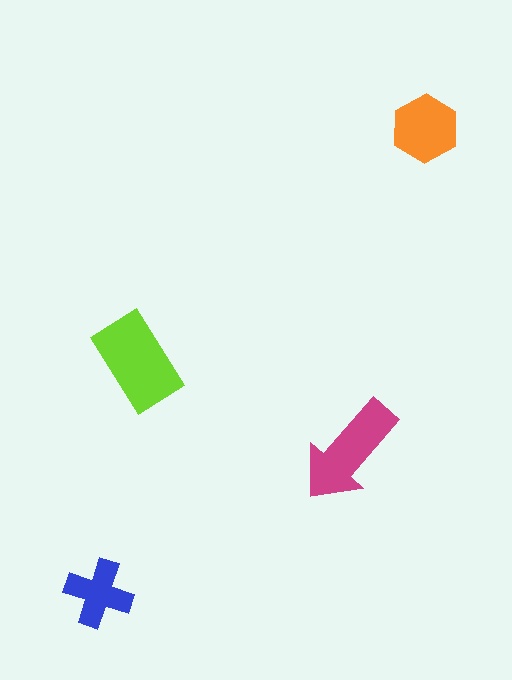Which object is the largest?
The lime rectangle.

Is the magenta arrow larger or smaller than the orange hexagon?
Larger.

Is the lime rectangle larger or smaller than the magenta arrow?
Larger.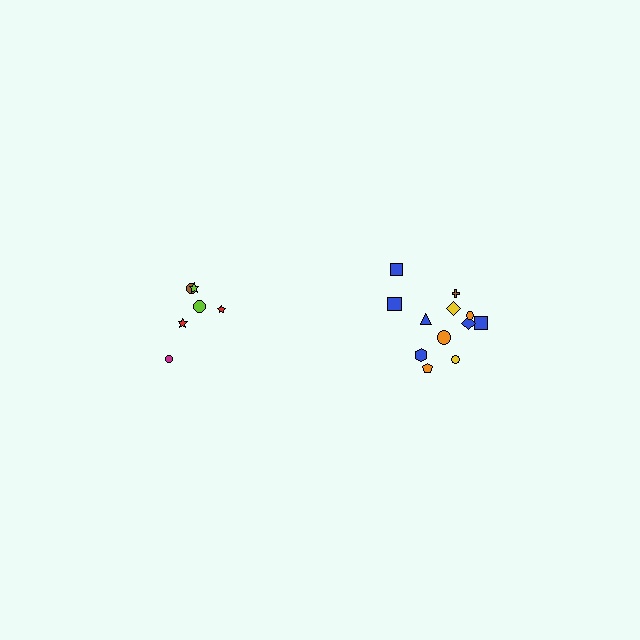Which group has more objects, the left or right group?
The right group.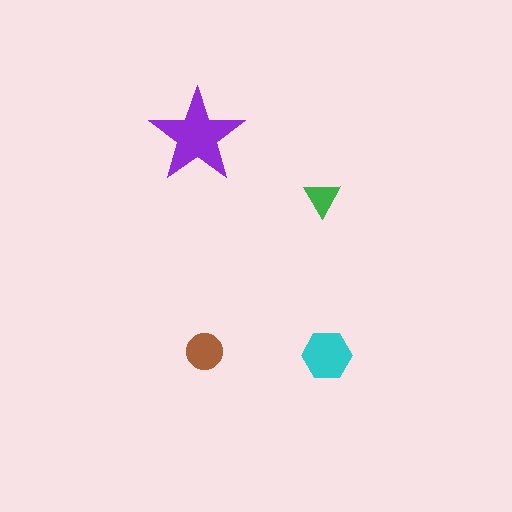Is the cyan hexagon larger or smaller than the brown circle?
Larger.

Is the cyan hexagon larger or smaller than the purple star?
Smaller.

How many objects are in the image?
There are 4 objects in the image.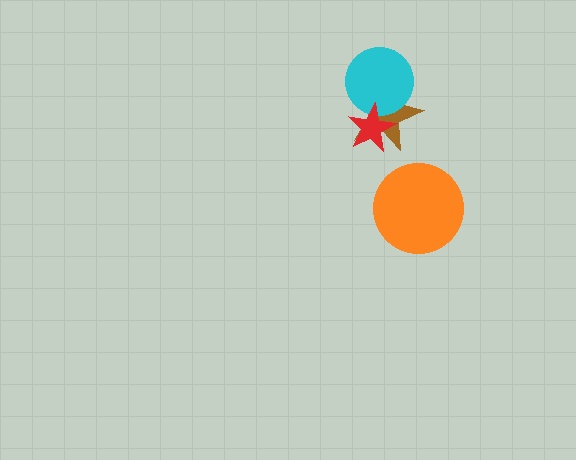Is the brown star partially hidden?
Yes, it is partially covered by another shape.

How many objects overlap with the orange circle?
0 objects overlap with the orange circle.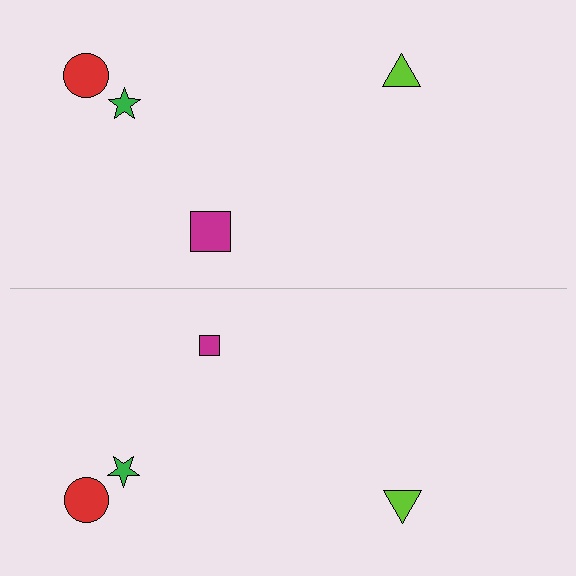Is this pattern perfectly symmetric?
No, the pattern is not perfectly symmetric. The magenta square on the bottom side has a different size than its mirror counterpart.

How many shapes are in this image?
There are 8 shapes in this image.